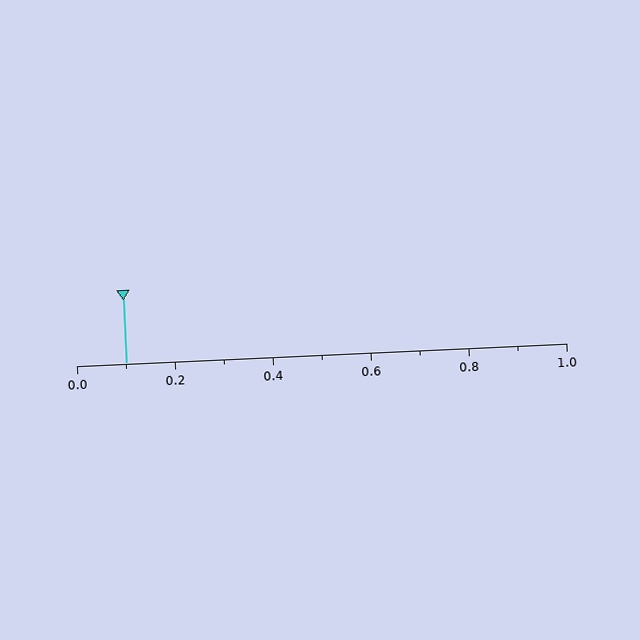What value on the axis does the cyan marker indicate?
The marker indicates approximately 0.1.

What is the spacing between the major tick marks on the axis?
The major ticks are spaced 0.2 apart.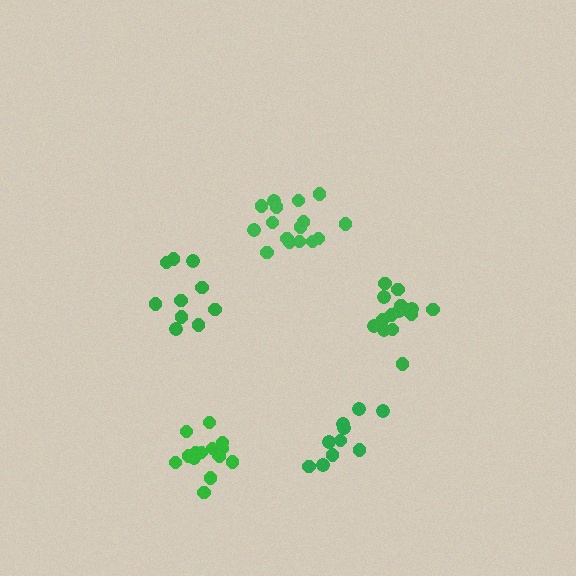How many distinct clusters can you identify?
There are 5 distinct clusters.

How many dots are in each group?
Group 1: 15 dots, Group 2: 10 dots, Group 3: 16 dots, Group 4: 15 dots, Group 5: 10 dots (66 total).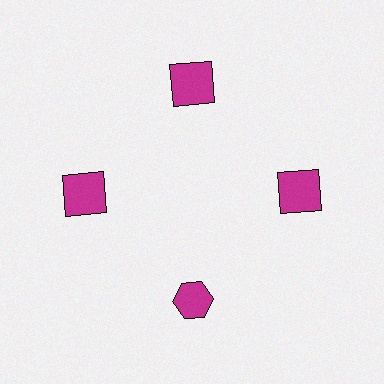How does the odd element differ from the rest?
It has a different shape: hexagon instead of square.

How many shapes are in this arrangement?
There are 4 shapes arranged in a ring pattern.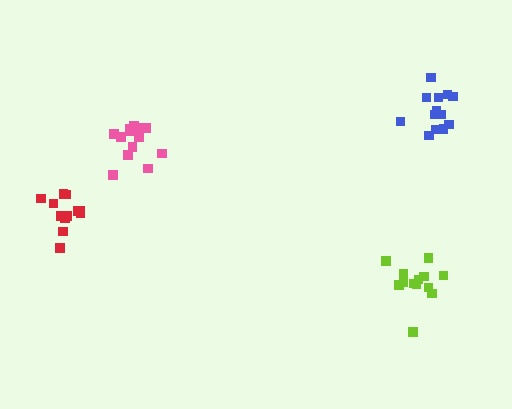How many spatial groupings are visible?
There are 4 spatial groupings.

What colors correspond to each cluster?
The clusters are colored: pink, lime, blue, red.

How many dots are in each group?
Group 1: 13 dots, Group 2: 13 dots, Group 3: 13 dots, Group 4: 12 dots (51 total).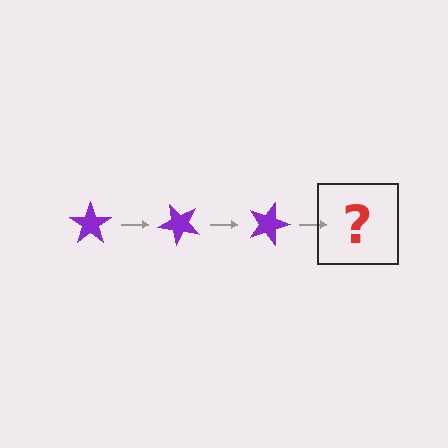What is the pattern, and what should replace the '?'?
The pattern is that the star rotates 45 degrees each step. The '?' should be a purple star rotated 135 degrees.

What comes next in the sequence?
The next element should be a purple star rotated 135 degrees.